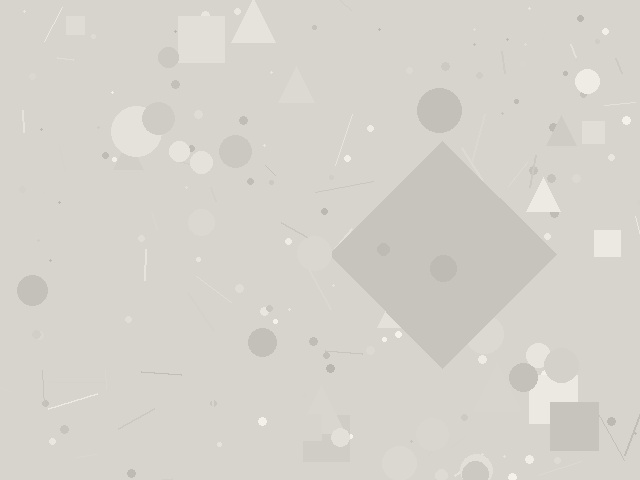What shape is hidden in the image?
A diamond is hidden in the image.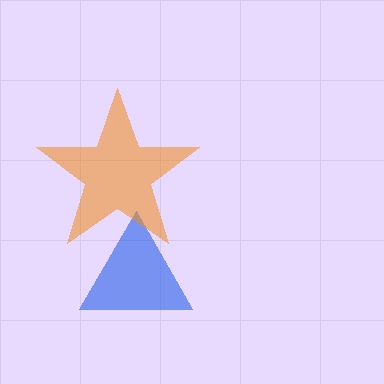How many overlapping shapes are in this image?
There are 2 overlapping shapes in the image.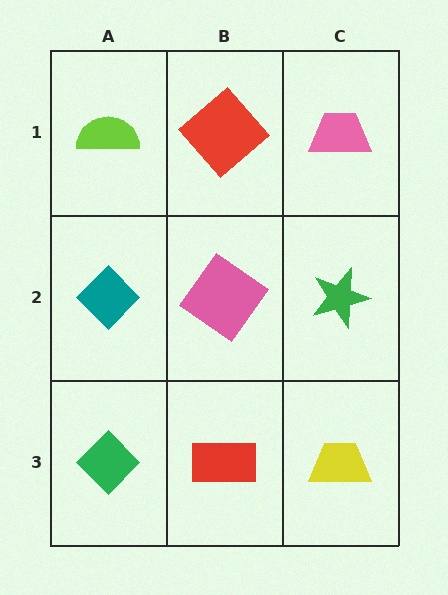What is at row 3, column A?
A green diamond.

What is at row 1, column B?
A red diamond.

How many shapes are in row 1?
3 shapes.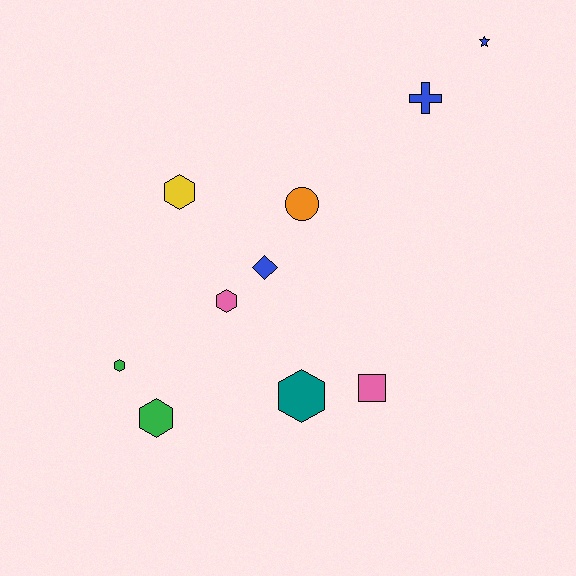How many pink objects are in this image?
There are 2 pink objects.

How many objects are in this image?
There are 10 objects.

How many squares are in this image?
There is 1 square.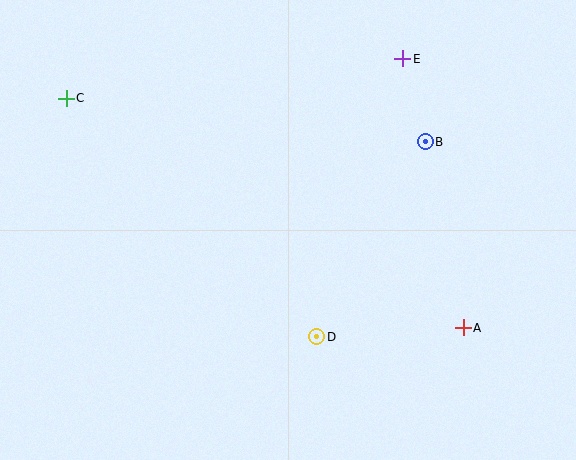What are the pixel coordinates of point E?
Point E is at (403, 59).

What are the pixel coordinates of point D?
Point D is at (317, 337).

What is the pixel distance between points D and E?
The distance between D and E is 291 pixels.